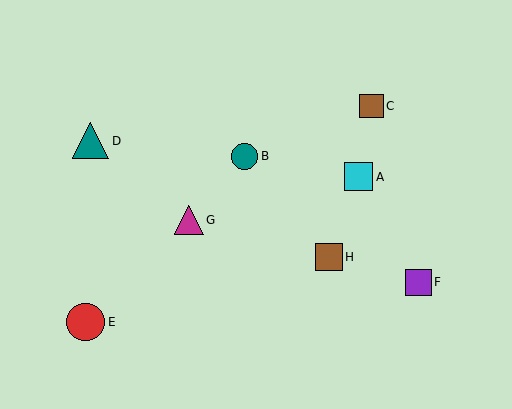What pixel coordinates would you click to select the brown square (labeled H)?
Click at (329, 257) to select the brown square H.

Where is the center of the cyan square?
The center of the cyan square is at (358, 177).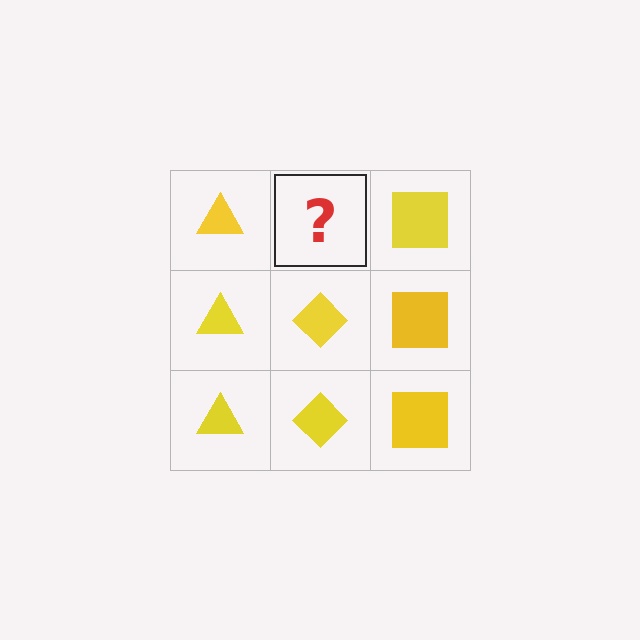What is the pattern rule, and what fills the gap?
The rule is that each column has a consistent shape. The gap should be filled with a yellow diamond.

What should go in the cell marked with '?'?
The missing cell should contain a yellow diamond.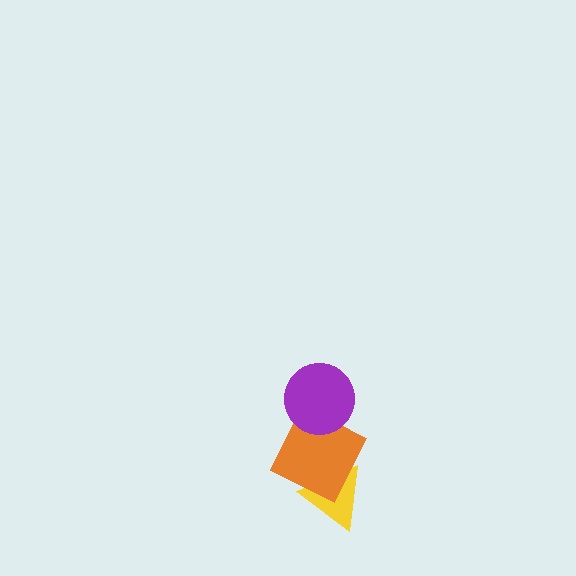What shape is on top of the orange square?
The purple circle is on top of the orange square.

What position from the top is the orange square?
The orange square is 2nd from the top.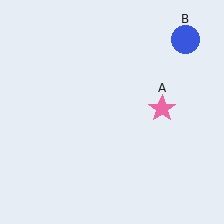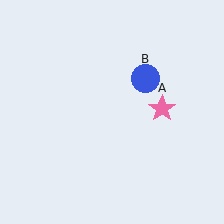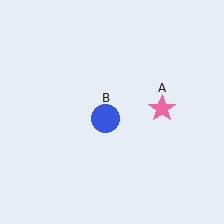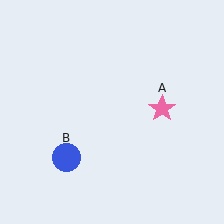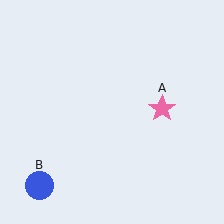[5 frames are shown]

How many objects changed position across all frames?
1 object changed position: blue circle (object B).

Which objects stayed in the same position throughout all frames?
Pink star (object A) remained stationary.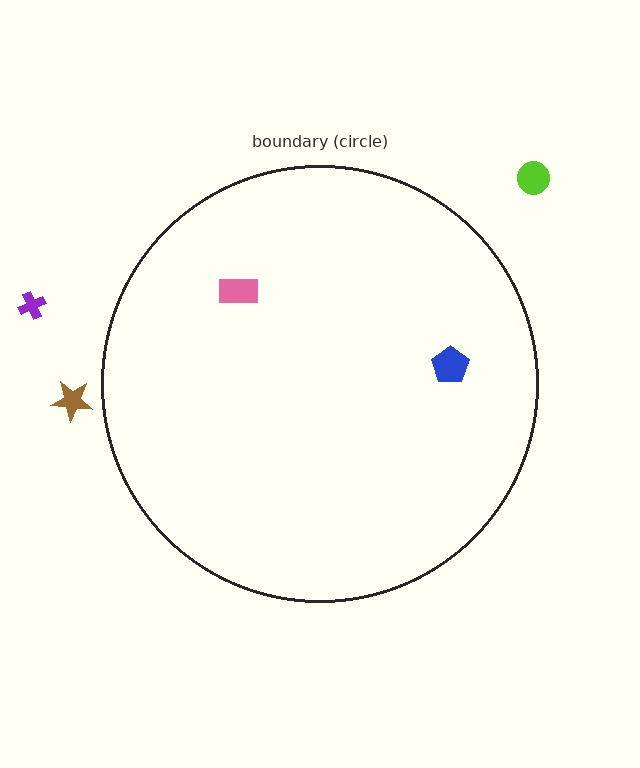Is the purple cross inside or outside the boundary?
Outside.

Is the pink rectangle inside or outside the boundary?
Inside.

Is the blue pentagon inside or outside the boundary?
Inside.